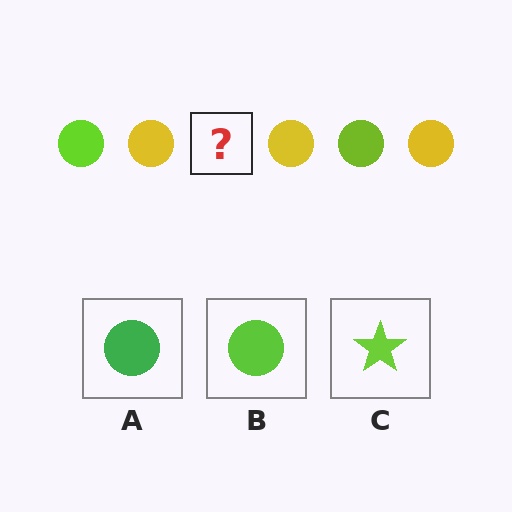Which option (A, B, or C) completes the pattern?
B.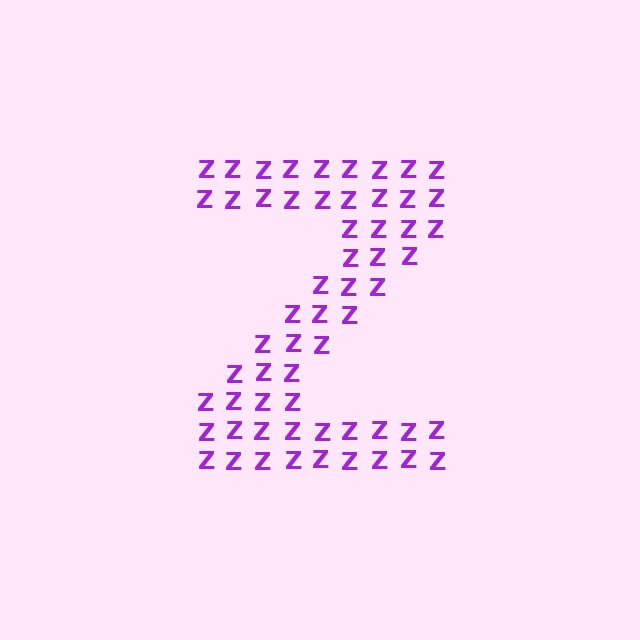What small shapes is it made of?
It is made of small letter Z's.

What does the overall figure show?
The overall figure shows the letter Z.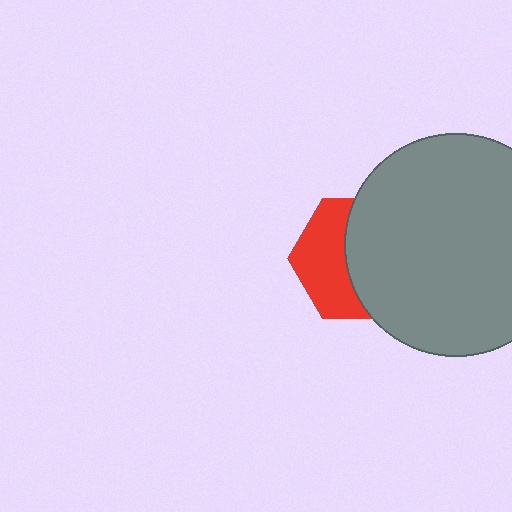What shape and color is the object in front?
The object in front is a gray circle.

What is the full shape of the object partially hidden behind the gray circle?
The partially hidden object is a red hexagon.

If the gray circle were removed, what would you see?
You would see the complete red hexagon.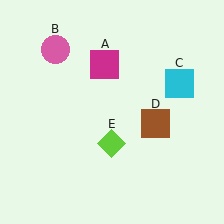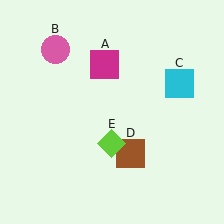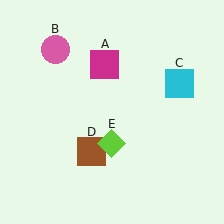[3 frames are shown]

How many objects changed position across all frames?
1 object changed position: brown square (object D).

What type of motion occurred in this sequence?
The brown square (object D) rotated clockwise around the center of the scene.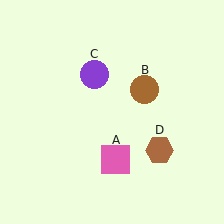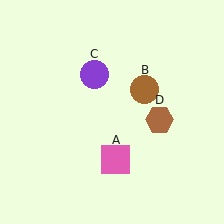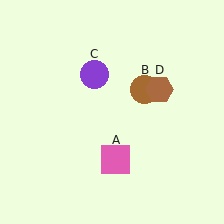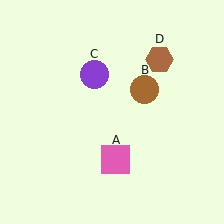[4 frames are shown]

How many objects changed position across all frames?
1 object changed position: brown hexagon (object D).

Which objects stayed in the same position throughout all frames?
Pink square (object A) and brown circle (object B) and purple circle (object C) remained stationary.